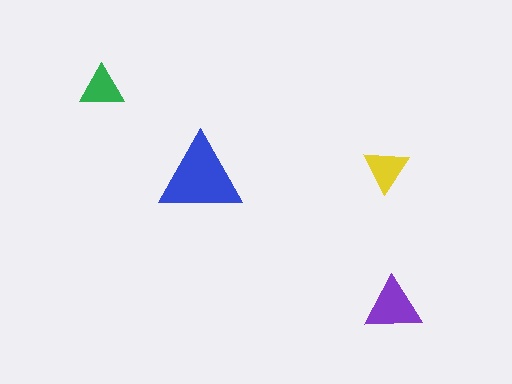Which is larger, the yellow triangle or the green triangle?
The yellow one.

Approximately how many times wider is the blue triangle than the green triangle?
About 2 times wider.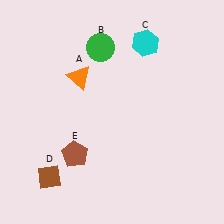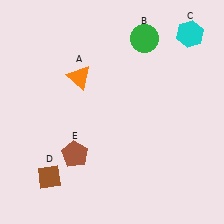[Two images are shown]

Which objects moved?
The objects that moved are: the green circle (B), the cyan hexagon (C).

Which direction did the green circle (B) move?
The green circle (B) moved right.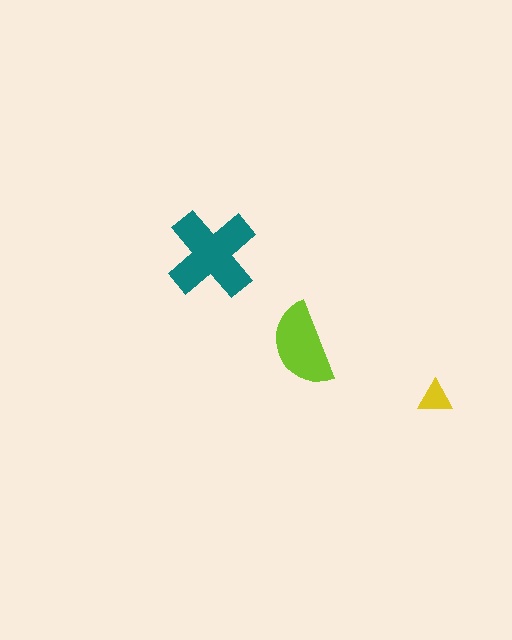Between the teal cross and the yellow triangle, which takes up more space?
The teal cross.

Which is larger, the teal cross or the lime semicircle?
The teal cross.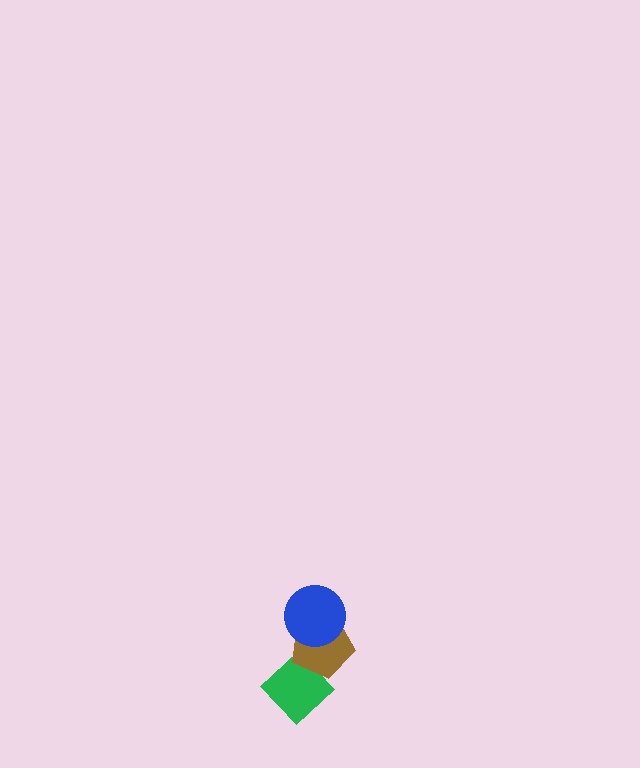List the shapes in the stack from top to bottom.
From top to bottom: the blue circle, the brown pentagon, the green diamond.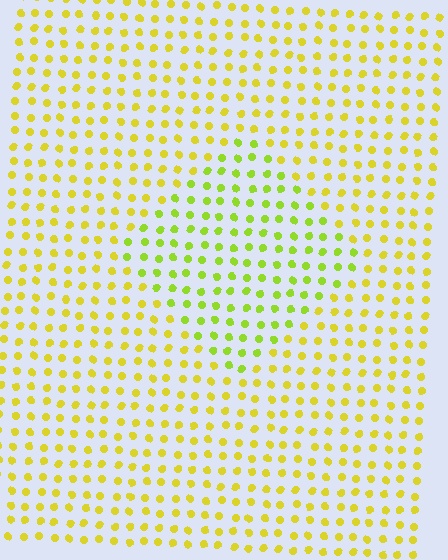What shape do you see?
I see a diamond.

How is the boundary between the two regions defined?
The boundary is defined purely by a slight shift in hue (about 28 degrees). Spacing, size, and orientation are identical on both sides.